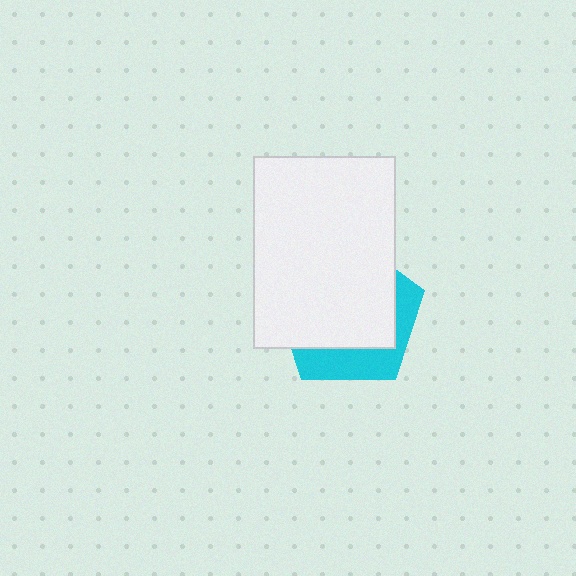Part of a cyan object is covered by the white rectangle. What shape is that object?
It is a pentagon.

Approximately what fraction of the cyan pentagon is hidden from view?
Roughly 70% of the cyan pentagon is hidden behind the white rectangle.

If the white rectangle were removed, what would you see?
You would see the complete cyan pentagon.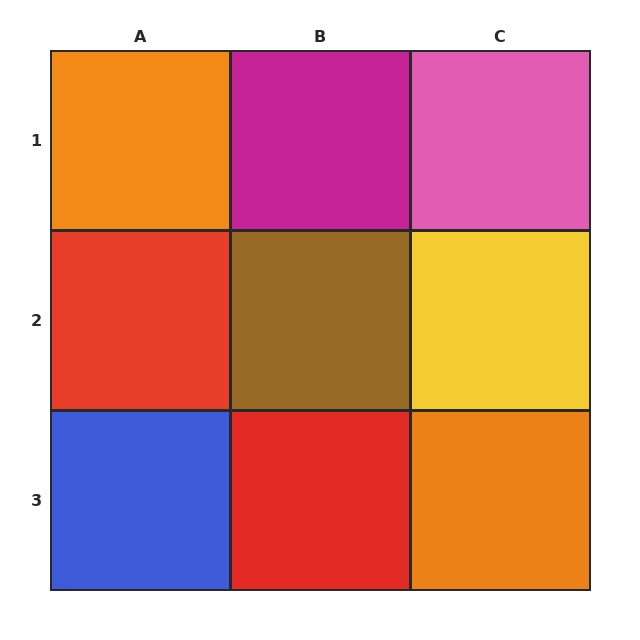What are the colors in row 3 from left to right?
Blue, red, orange.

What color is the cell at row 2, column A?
Red.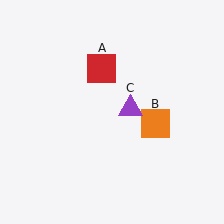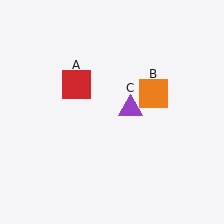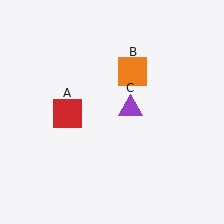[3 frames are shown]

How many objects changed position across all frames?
2 objects changed position: red square (object A), orange square (object B).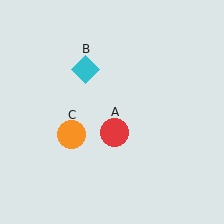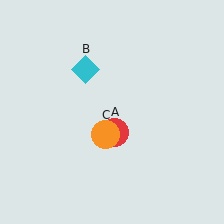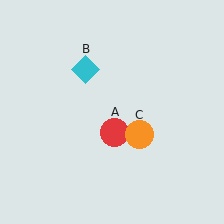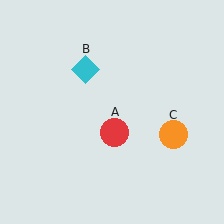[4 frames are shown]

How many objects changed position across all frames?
1 object changed position: orange circle (object C).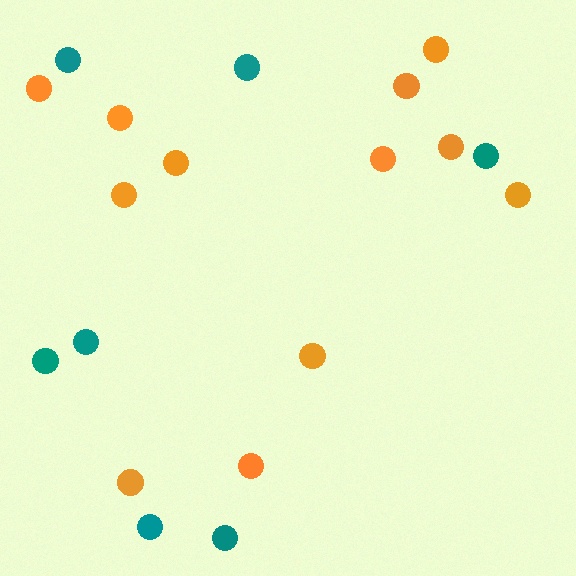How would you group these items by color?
There are 2 groups: one group of orange circles (12) and one group of teal circles (7).